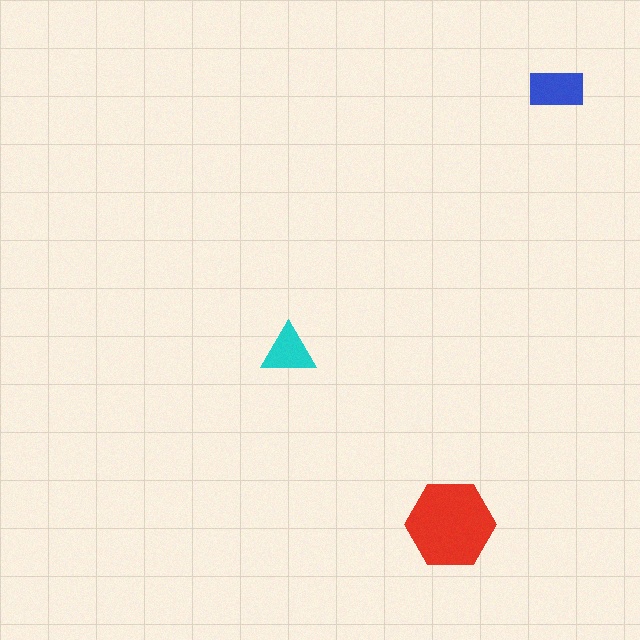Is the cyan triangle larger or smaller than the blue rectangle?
Smaller.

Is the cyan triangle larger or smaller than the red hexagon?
Smaller.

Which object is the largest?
The red hexagon.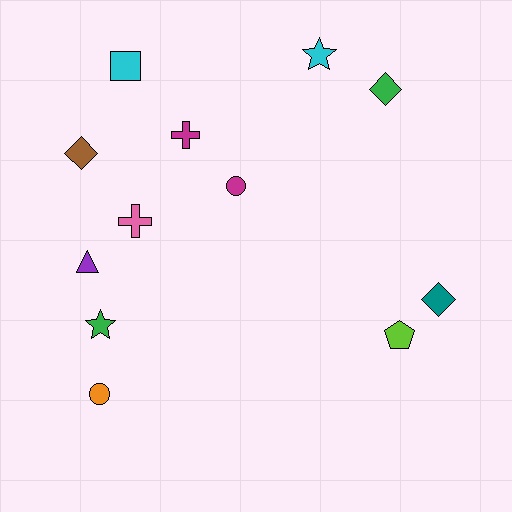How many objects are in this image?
There are 12 objects.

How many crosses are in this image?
There are 2 crosses.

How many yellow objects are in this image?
There are no yellow objects.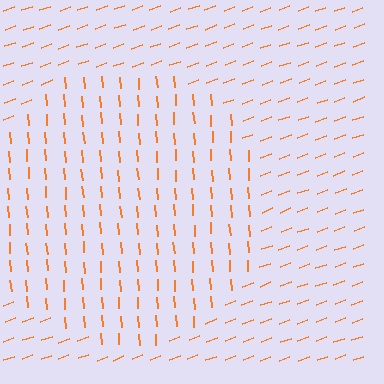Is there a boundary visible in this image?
Yes, there is a texture boundary formed by a change in line orientation.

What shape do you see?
I see a circle.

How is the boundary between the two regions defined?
The boundary is defined purely by a change in line orientation (approximately 74 degrees difference). All lines are the same color and thickness.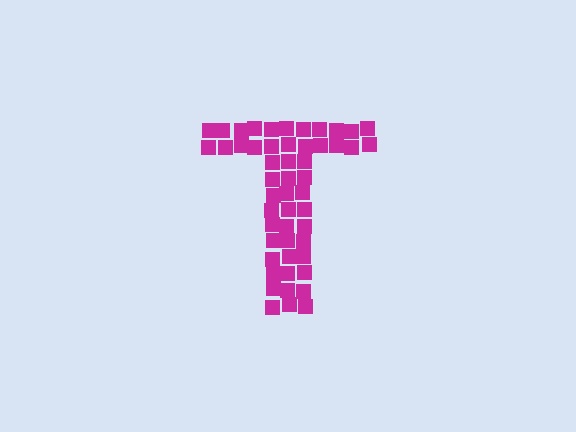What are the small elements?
The small elements are squares.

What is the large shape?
The large shape is the letter T.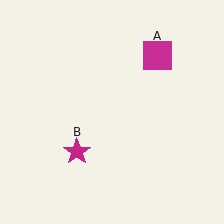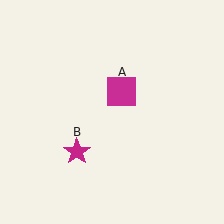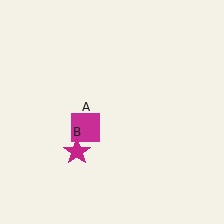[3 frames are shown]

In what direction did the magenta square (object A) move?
The magenta square (object A) moved down and to the left.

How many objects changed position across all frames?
1 object changed position: magenta square (object A).